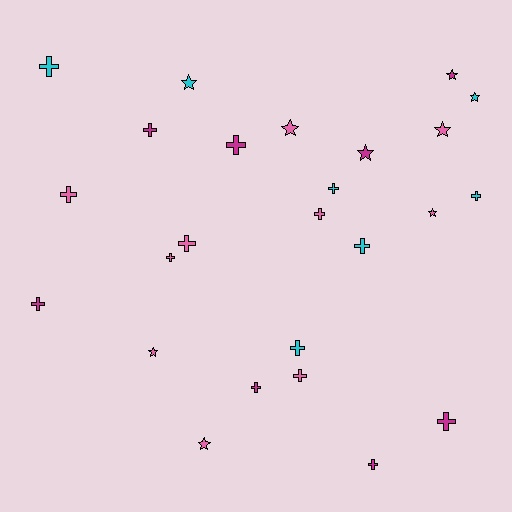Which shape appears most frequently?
Cross, with 16 objects.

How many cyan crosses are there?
There are 5 cyan crosses.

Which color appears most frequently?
Pink, with 10 objects.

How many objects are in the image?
There are 25 objects.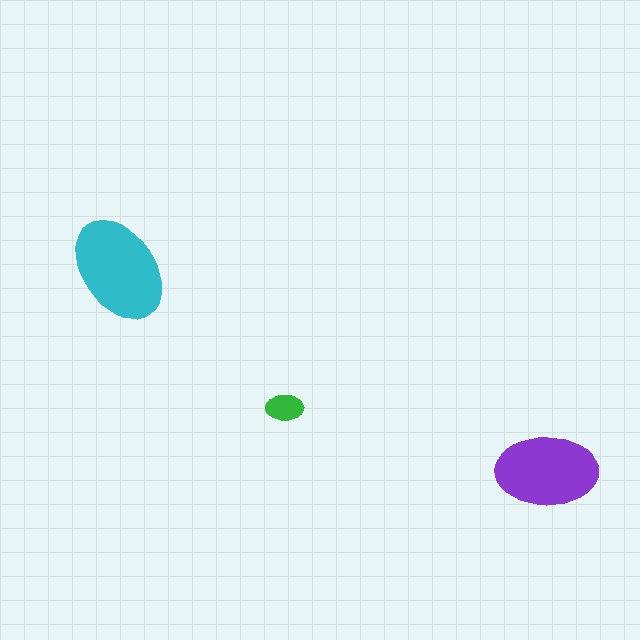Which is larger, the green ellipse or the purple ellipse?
The purple one.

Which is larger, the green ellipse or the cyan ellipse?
The cyan one.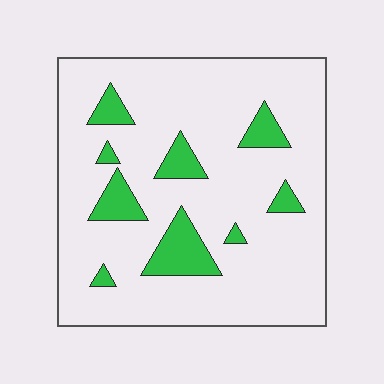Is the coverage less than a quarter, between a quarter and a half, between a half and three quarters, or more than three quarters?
Less than a quarter.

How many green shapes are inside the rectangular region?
9.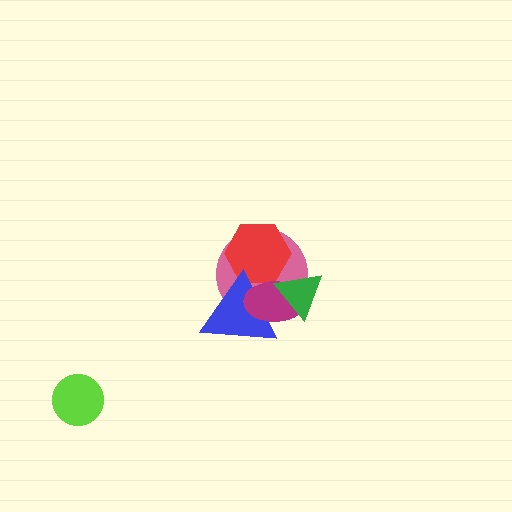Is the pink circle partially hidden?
Yes, it is partially covered by another shape.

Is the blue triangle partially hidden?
Yes, it is partially covered by another shape.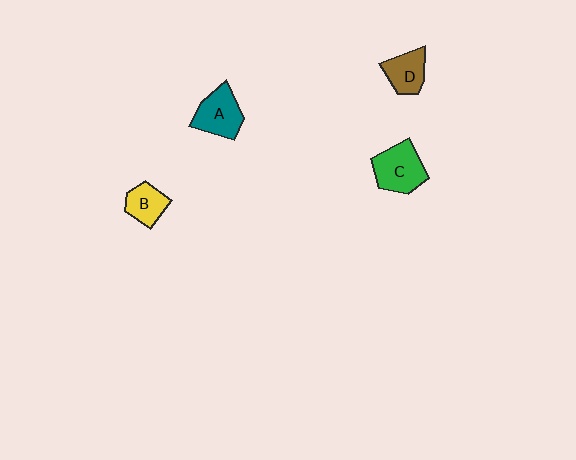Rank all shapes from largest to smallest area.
From largest to smallest: C (green), A (teal), D (brown), B (yellow).